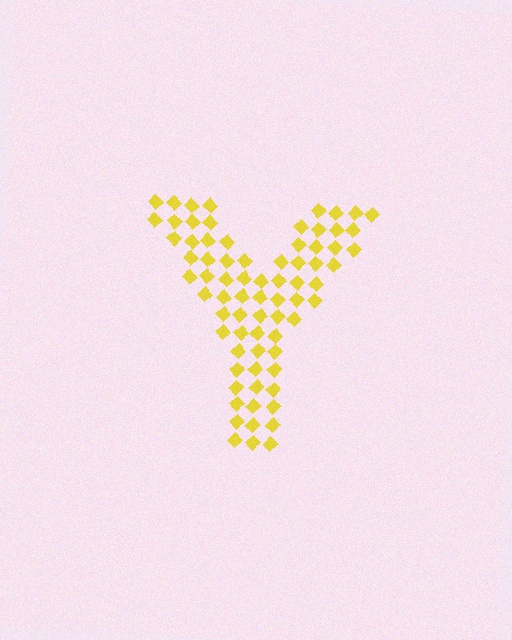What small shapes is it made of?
It is made of small diamonds.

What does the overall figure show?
The overall figure shows the letter Y.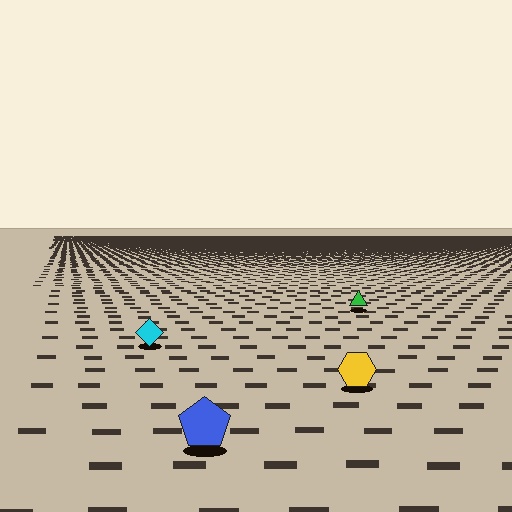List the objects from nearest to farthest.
From nearest to farthest: the blue pentagon, the yellow hexagon, the cyan diamond, the green triangle.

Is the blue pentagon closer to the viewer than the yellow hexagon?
Yes. The blue pentagon is closer — you can tell from the texture gradient: the ground texture is coarser near it.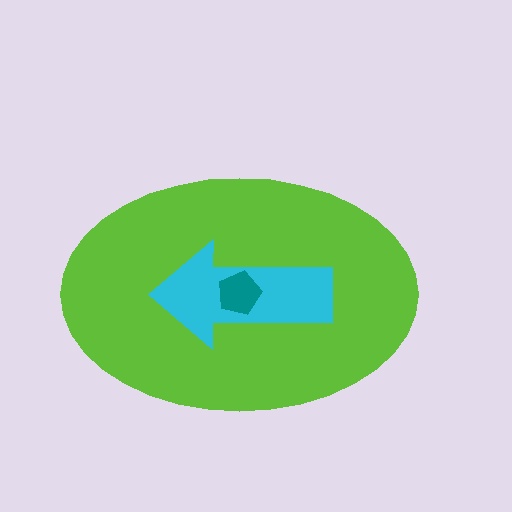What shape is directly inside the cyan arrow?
The teal pentagon.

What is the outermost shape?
The lime ellipse.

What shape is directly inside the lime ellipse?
The cyan arrow.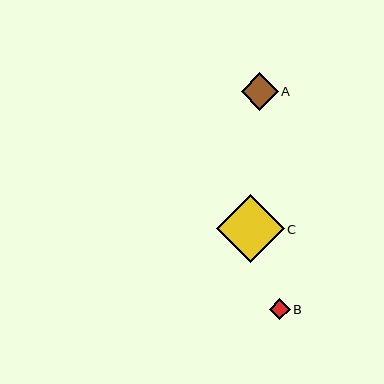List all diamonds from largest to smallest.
From largest to smallest: C, A, B.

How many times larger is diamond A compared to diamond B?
Diamond A is approximately 1.8 times the size of diamond B.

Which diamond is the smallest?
Diamond B is the smallest with a size of approximately 21 pixels.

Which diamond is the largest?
Diamond C is the largest with a size of approximately 68 pixels.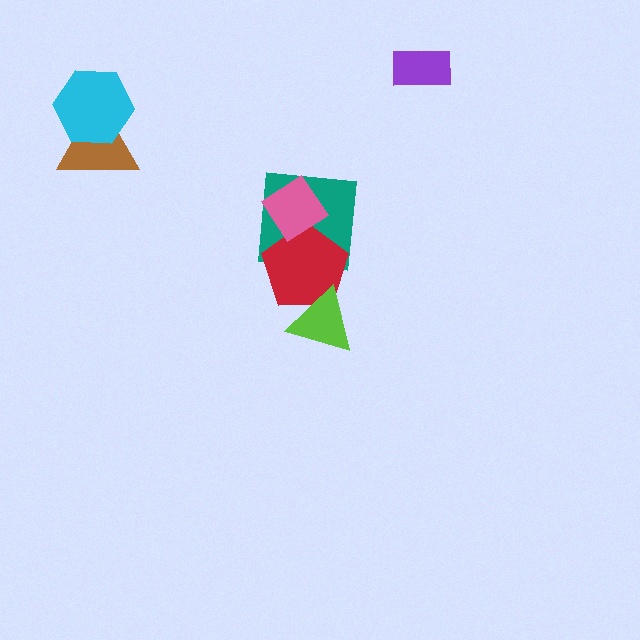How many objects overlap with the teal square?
2 objects overlap with the teal square.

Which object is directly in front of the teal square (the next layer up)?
The red pentagon is directly in front of the teal square.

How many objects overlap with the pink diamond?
2 objects overlap with the pink diamond.